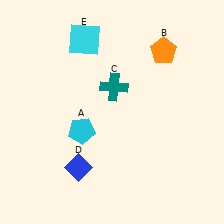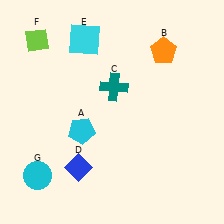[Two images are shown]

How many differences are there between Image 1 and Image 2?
There are 2 differences between the two images.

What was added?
A lime diamond (F), a cyan circle (G) were added in Image 2.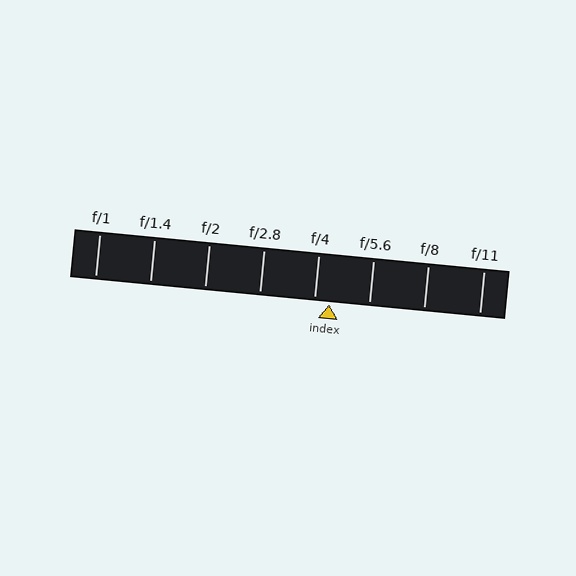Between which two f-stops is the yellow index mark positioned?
The index mark is between f/4 and f/5.6.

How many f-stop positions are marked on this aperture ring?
There are 8 f-stop positions marked.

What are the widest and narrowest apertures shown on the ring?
The widest aperture shown is f/1 and the narrowest is f/11.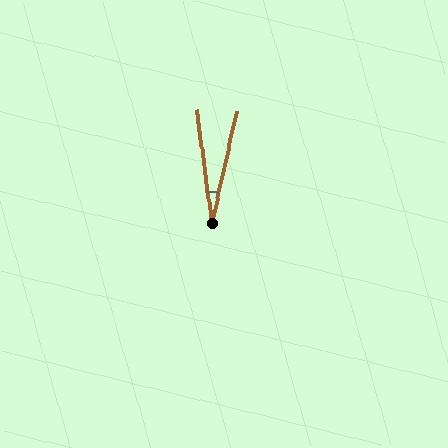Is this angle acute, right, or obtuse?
It is acute.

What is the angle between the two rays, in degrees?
Approximately 20 degrees.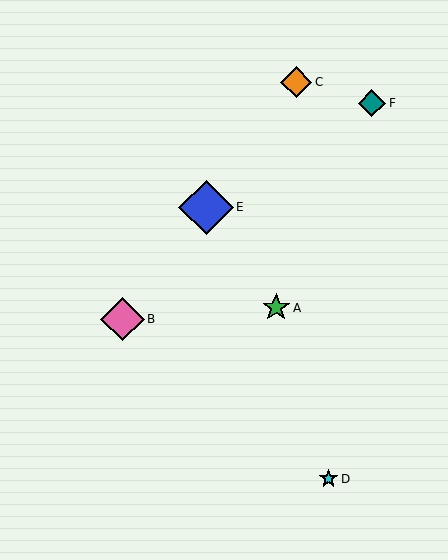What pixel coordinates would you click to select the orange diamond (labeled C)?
Click at (296, 82) to select the orange diamond C.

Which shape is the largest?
The blue diamond (labeled E) is the largest.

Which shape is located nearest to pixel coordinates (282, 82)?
The orange diamond (labeled C) at (296, 82) is nearest to that location.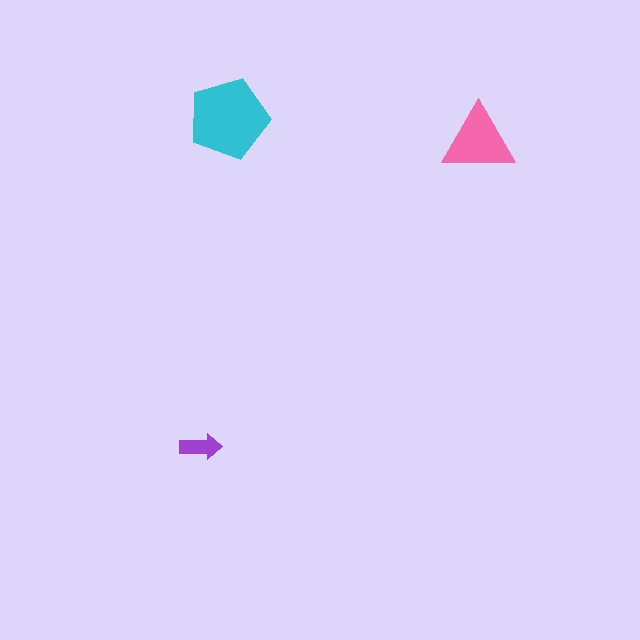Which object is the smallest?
The purple arrow.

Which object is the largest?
The cyan pentagon.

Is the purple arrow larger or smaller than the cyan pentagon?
Smaller.